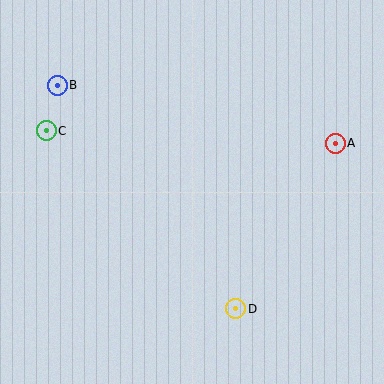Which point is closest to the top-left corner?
Point B is closest to the top-left corner.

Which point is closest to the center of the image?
Point D at (236, 309) is closest to the center.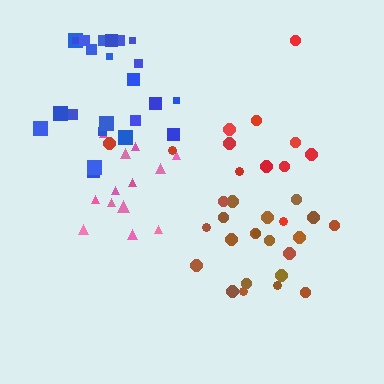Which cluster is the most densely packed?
Brown.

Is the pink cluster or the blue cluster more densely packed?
Pink.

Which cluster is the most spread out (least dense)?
Red.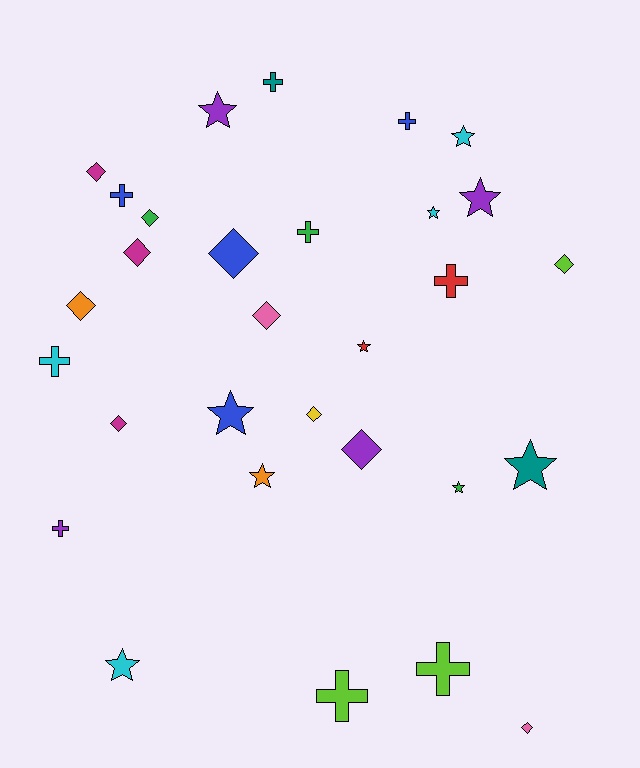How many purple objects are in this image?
There are 4 purple objects.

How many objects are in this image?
There are 30 objects.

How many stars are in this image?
There are 10 stars.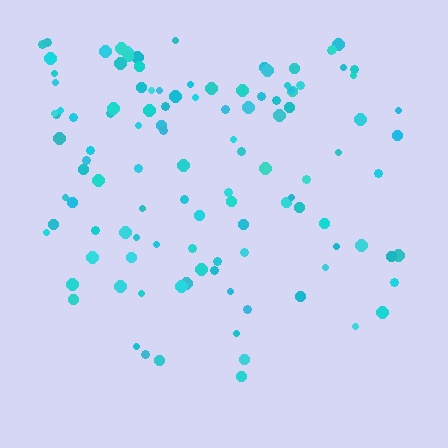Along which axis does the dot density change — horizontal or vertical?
Vertical.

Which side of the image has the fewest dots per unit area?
The bottom.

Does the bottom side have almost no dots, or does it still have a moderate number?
Still a moderate number, just noticeably fewer than the top.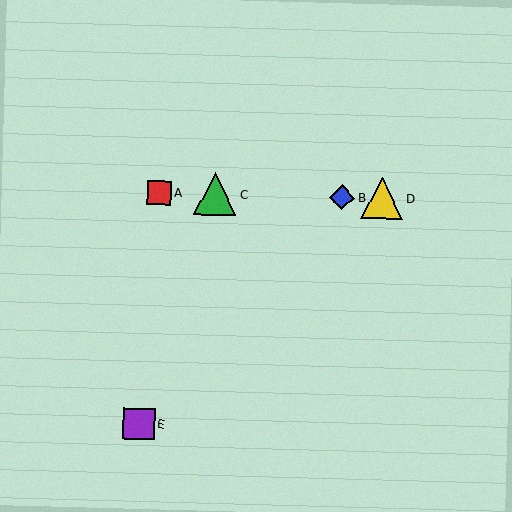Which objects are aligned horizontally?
Objects A, B, C, D are aligned horizontally.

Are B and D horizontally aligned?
Yes, both are at y≈197.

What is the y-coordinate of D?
Object D is at y≈198.